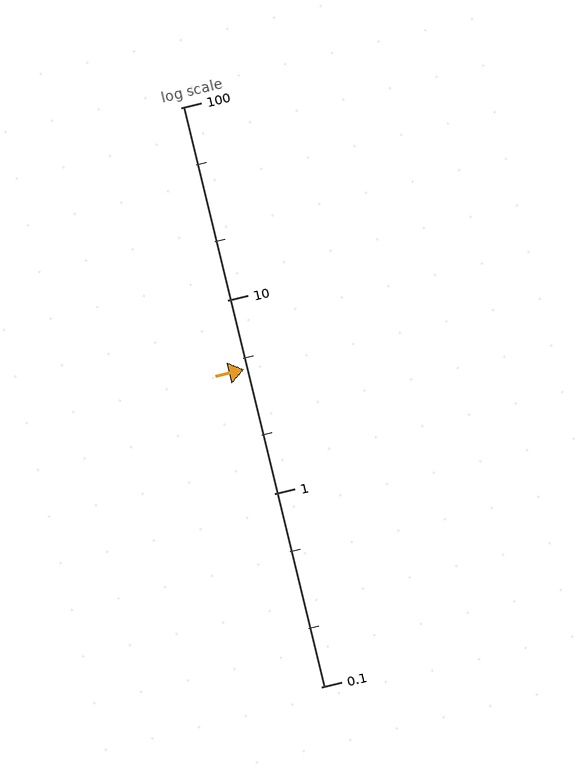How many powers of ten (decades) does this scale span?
The scale spans 3 decades, from 0.1 to 100.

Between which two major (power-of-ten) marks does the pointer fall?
The pointer is between 1 and 10.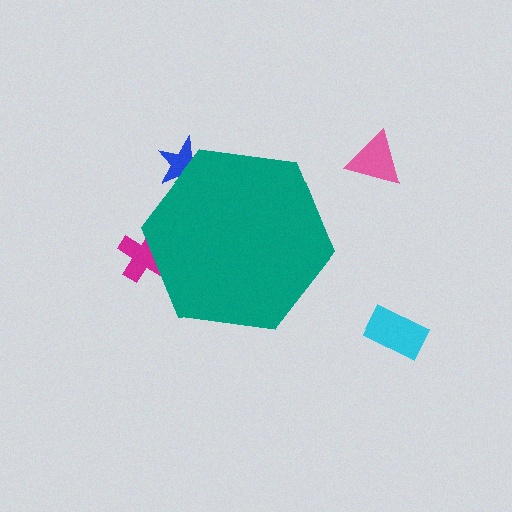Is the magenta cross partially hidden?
Yes, the magenta cross is partially hidden behind the teal hexagon.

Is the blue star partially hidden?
Yes, the blue star is partially hidden behind the teal hexagon.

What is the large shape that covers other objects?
A teal hexagon.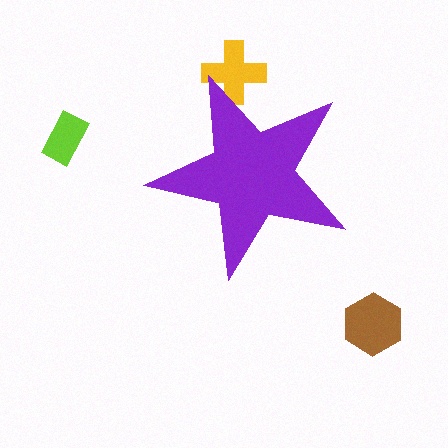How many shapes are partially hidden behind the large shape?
1 shape is partially hidden.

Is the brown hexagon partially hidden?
No, the brown hexagon is fully visible.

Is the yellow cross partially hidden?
Yes, the yellow cross is partially hidden behind the purple star.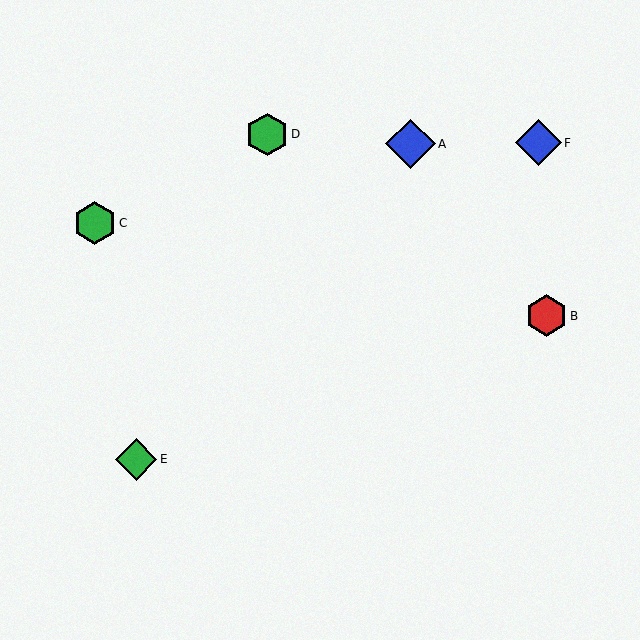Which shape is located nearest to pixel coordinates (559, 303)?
The red hexagon (labeled B) at (547, 316) is nearest to that location.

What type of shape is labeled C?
Shape C is a green hexagon.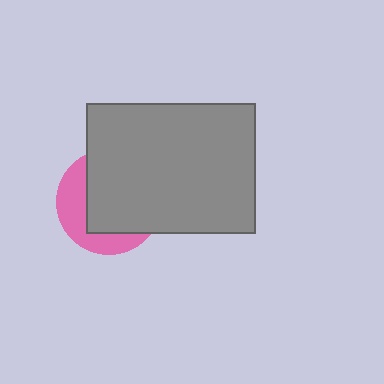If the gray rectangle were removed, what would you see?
You would see the complete pink circle.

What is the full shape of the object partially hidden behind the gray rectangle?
The partially hidden object is a pink circle.